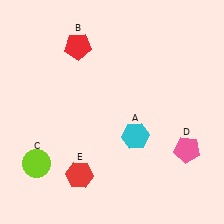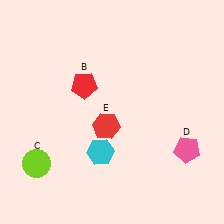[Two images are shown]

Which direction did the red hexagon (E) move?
The red hexagon (E) moved up.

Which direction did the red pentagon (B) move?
The red pentagon (B) moved down.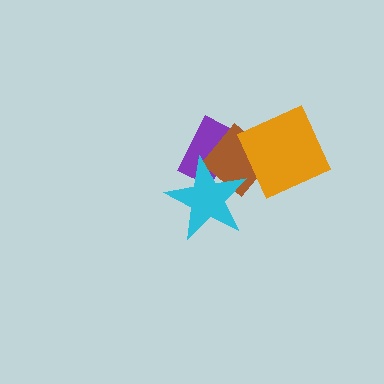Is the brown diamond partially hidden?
Yes, it is partially covered by another shape.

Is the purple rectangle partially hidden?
Yes, it is partially covered by another shape.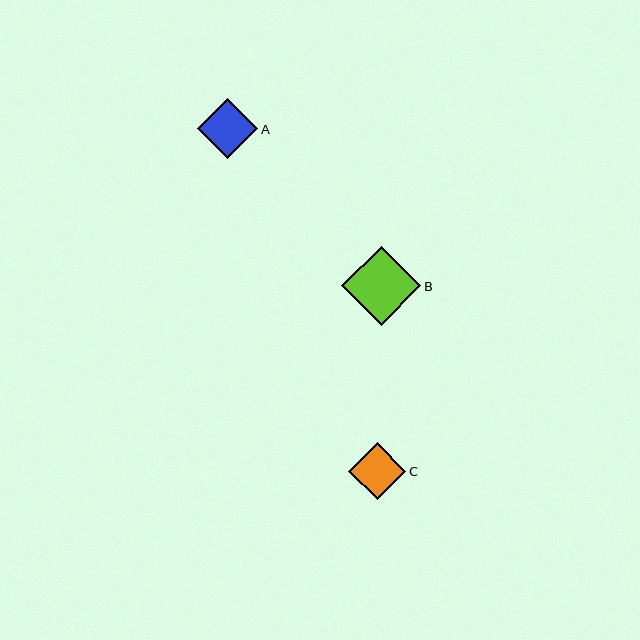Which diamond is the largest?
Diamond B is the largest with a size of approximately 79 pixels.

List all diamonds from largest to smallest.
From largest to smallest: B, A, C.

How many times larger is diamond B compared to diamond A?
Diamond B is approximately 1.3 times the size of diamond A.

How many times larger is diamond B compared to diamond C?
Diamond B is approximately 1.4 times the size of diamond C.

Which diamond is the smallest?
Diamond C is the smallest with a size of approximately 57 pixels.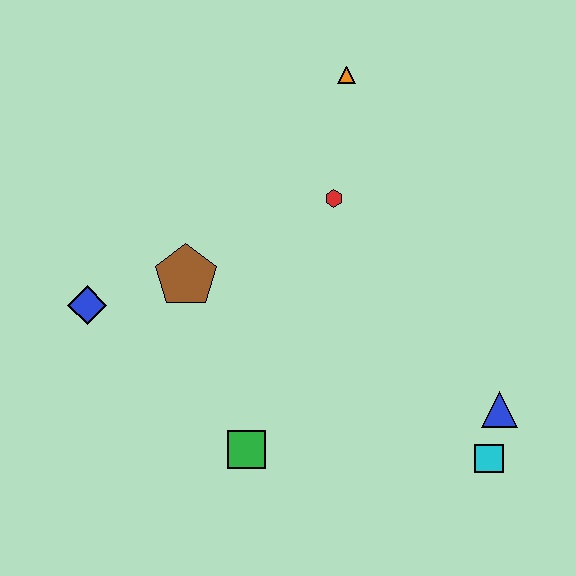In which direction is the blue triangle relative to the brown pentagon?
The blue triangle is to the right of the brown pentagon.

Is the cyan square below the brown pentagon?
Yes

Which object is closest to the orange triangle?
The red hexagon is closest to the orange triangle.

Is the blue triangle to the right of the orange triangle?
Yes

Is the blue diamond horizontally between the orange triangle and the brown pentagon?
No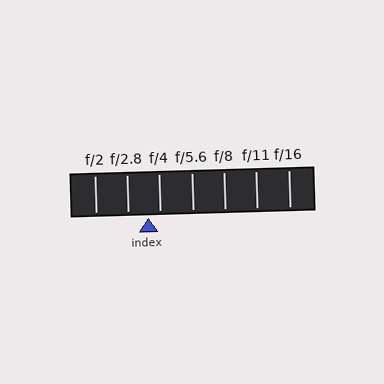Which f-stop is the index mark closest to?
The index mark is closest to f/4.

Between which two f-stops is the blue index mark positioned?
The index mark is between f/2.8 and f/4.